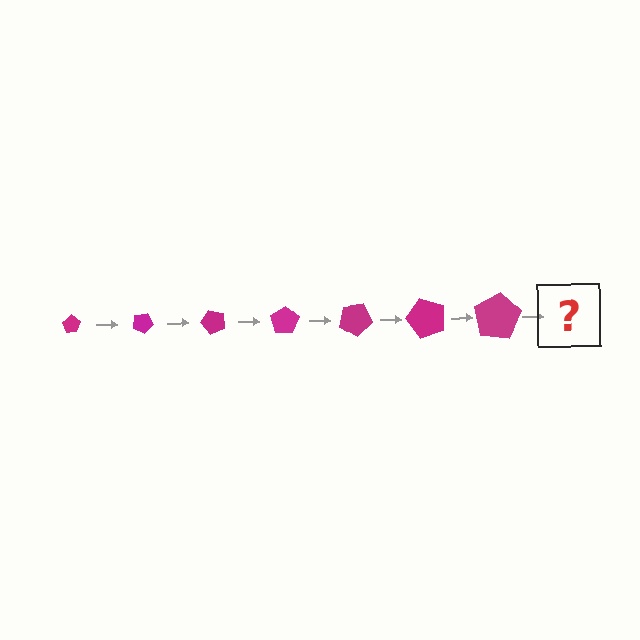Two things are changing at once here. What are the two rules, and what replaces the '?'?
The two rules are that the pentagon grows larger each step and it rotates 25 degrees each step. The '?' should be a pentagon, larger than the previous one and rotated 175 degrees from the start.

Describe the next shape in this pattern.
It should be a pentagon, larger than the previous one and rotated 175 degrees from the start.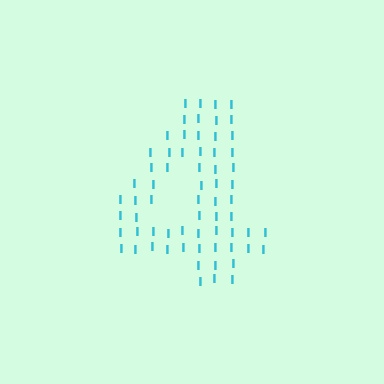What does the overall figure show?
The overall figure shows the digit 4.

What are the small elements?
The small elements are letter I's.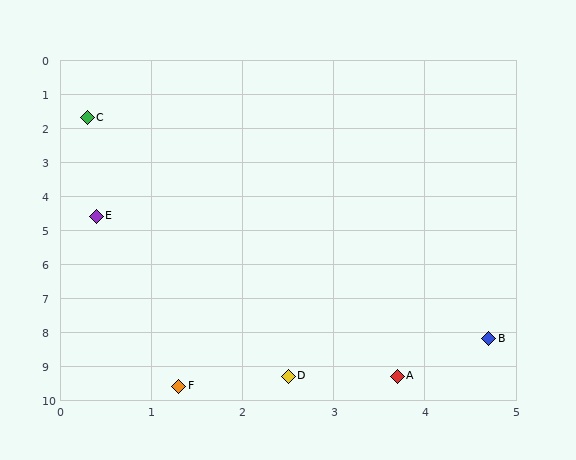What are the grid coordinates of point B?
Point B is at approximately (4.7, 8.2).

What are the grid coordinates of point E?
Point E is at approximately (0.4, 4.6).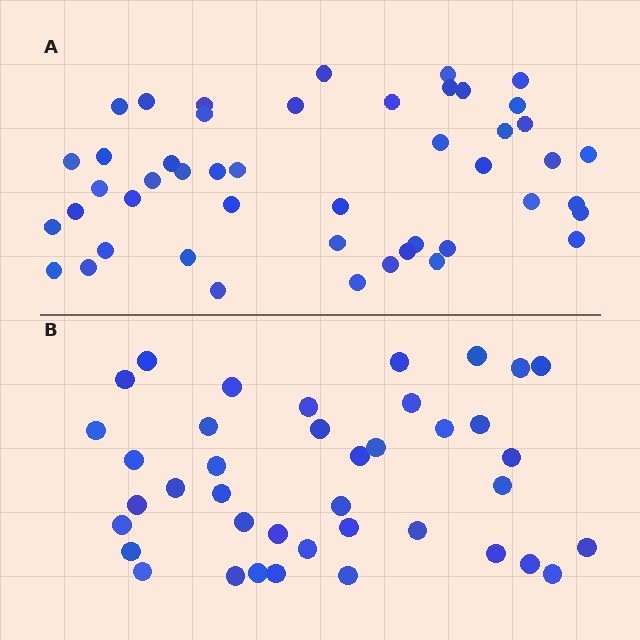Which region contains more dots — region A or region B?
Region A (the top region) has more dots.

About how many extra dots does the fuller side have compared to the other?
Region A has roughly 8 or so more dots than region B.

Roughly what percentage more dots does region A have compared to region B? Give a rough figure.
About 20% more.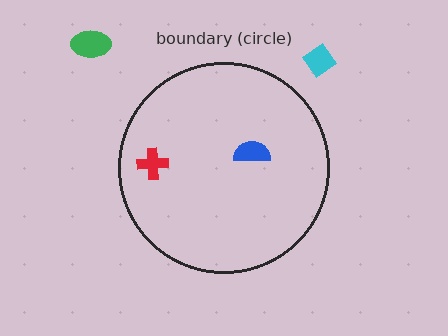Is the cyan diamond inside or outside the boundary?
Outside.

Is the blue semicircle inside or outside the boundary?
Inside.